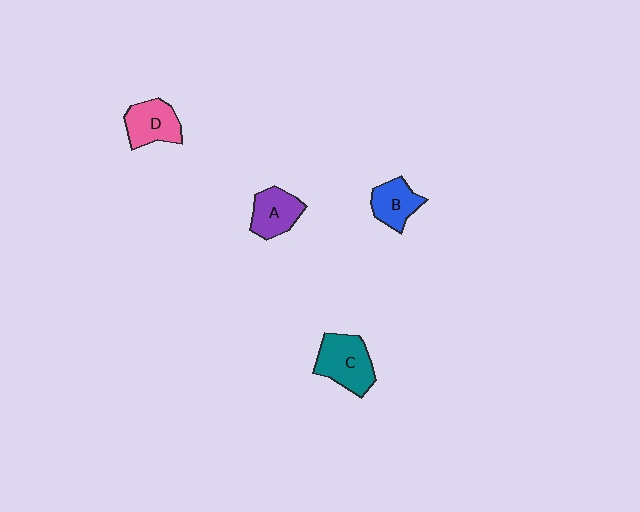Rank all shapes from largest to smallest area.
From largest to smallest: C (teal), D (pink), A (purple), B (blue).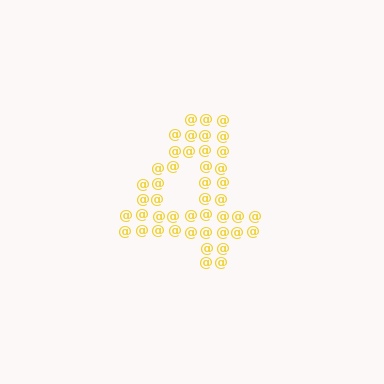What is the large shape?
The large shape is the digit 4.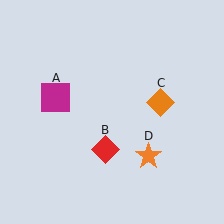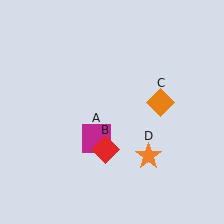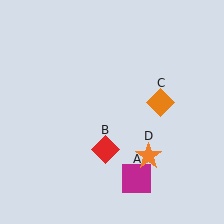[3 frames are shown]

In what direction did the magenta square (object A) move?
The magenta square (object A) moved down and to the right.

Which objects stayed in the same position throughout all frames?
Red diamond (object B) and orange diamond (object C) and orange star (object D) remained stationary.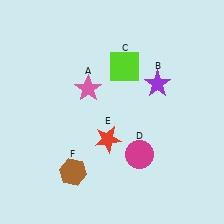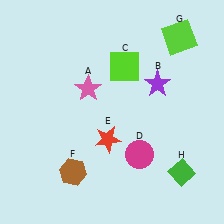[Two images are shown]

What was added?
A lime square (G), a green diamond (H) were added in Image 2.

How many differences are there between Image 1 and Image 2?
There are 2 differences between the two images.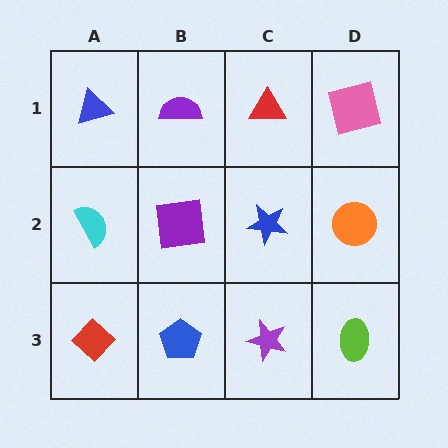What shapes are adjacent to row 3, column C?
A blue star (row 2, column C), a blue pentagon (row 3, column B), a lime ellipse (row 3, column D).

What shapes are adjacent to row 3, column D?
An orange circle (row 2, column D), a purple star (row 3, column C).